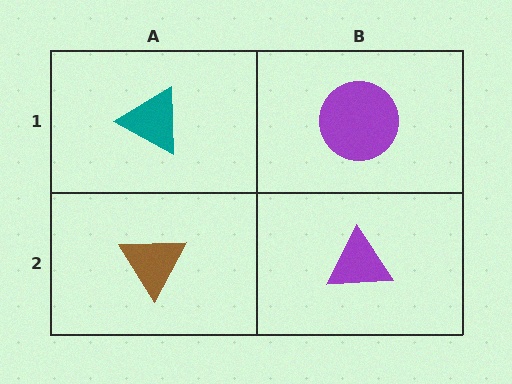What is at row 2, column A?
A brown triangle.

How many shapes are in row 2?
2 shapes.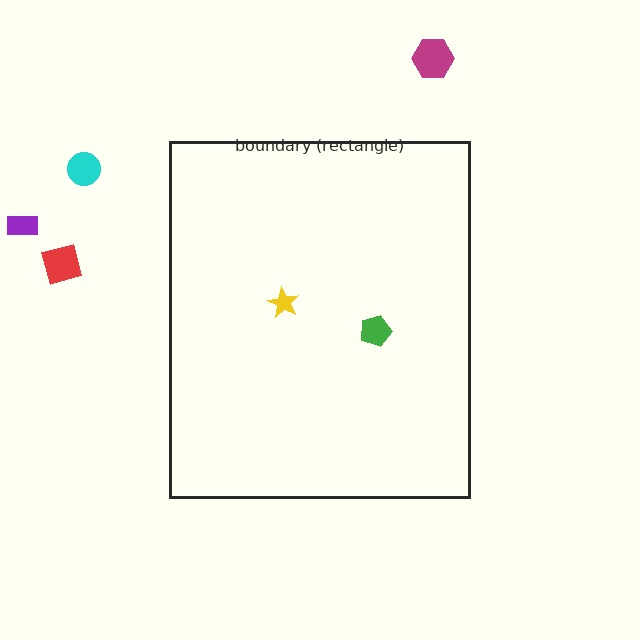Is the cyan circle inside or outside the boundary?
Outside.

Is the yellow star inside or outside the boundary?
Inside.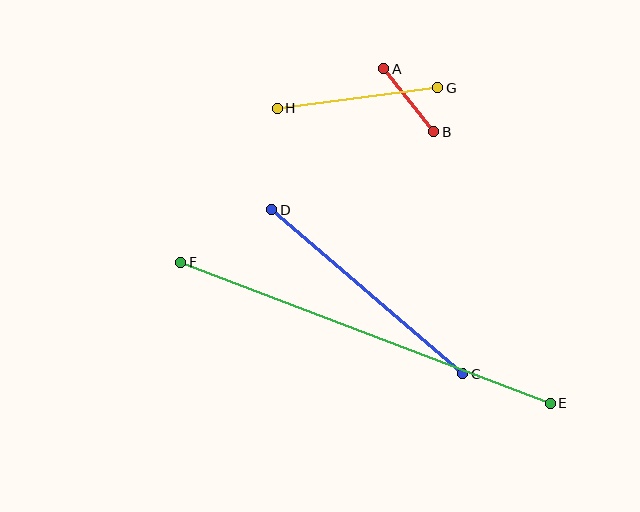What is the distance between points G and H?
The distance is approximately 162 pixels.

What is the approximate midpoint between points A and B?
The midpoint is at approximately (409, 100) pixels.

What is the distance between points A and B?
The distance is approximately 80 pixels.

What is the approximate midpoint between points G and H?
The midpoint is at approximately (358, 98) pixels.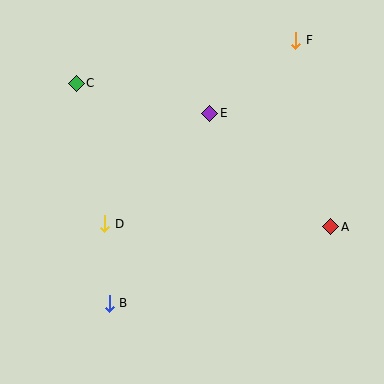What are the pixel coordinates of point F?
Point F is at (296, 40).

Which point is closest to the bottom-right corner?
Point A is closest to the bottom-right corner.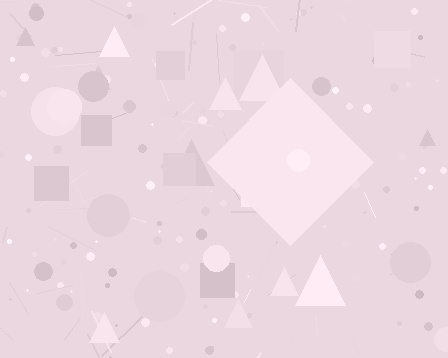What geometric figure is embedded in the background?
A diamond is embedded in the background.